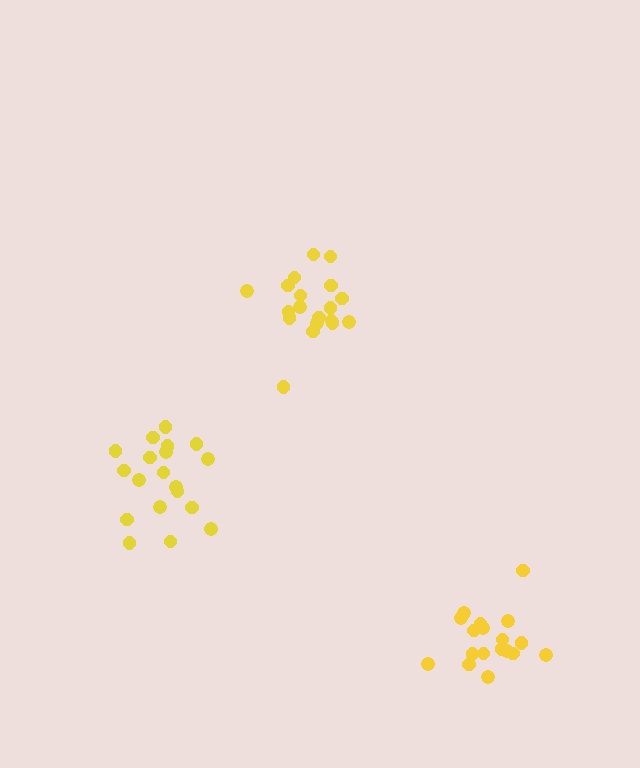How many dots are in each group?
Group 1: 19 dots, Group 2: 18 dots, Group 3: 19 dots (56 total).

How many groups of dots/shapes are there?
There are 3 groups.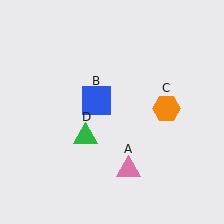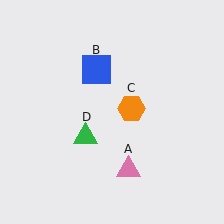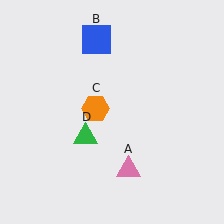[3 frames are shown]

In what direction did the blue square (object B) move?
The blue square (object B) moved up.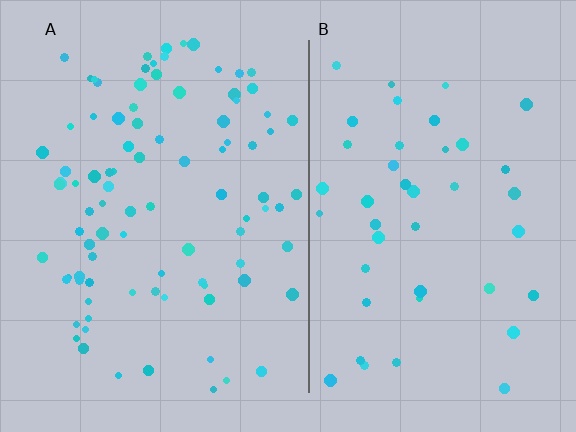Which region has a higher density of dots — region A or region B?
A (the left).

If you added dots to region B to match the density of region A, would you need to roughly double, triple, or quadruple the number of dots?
Approximately double.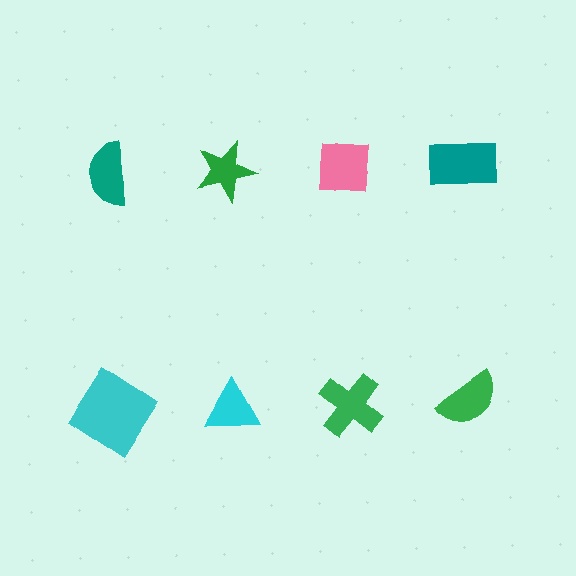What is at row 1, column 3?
A pink square.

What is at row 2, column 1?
A cyan diamond.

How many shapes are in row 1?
4 shapes.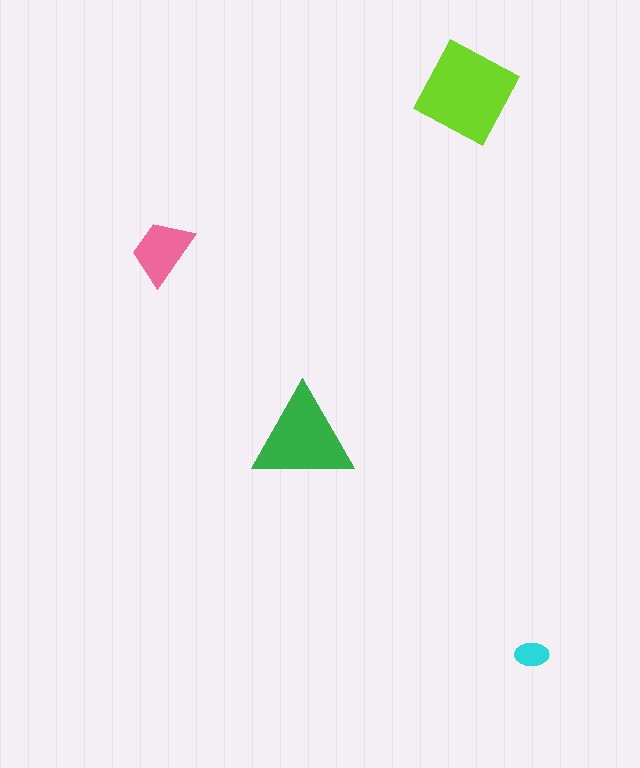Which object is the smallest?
The cyan ellipse.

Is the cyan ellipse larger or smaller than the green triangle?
Smaller.